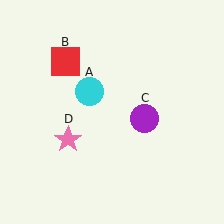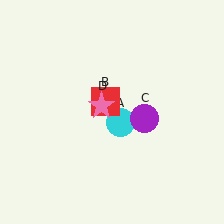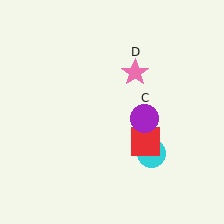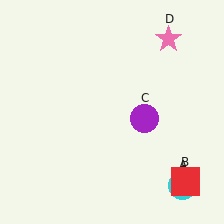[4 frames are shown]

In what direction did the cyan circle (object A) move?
The cyan circle (object A) moved down and to the right.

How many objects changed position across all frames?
3 objects changed position: cyan circle (object A), red square (object B), pink star (object D).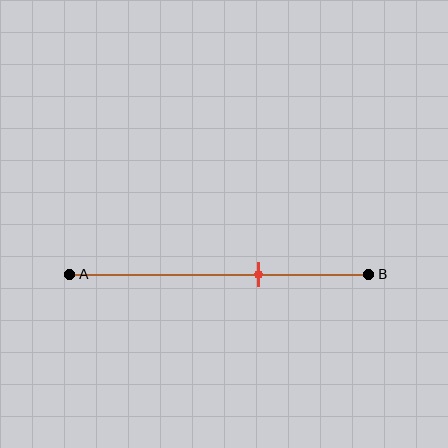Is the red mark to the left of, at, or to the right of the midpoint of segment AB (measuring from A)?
The red mark is to the right of the midpoint of segment AB.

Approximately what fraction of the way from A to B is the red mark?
The red mark is approximately 65% of the way from A to B.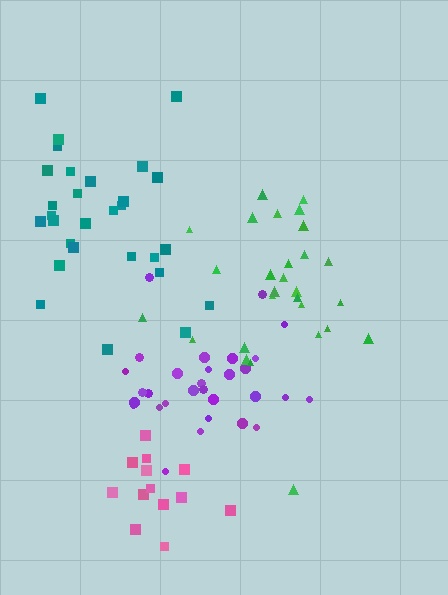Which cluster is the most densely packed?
Purple.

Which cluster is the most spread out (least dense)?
Green.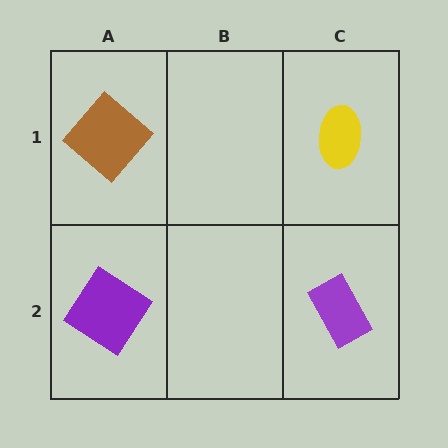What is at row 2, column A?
A purple diamond.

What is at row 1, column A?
A brown diamond.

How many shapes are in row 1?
2 shapes.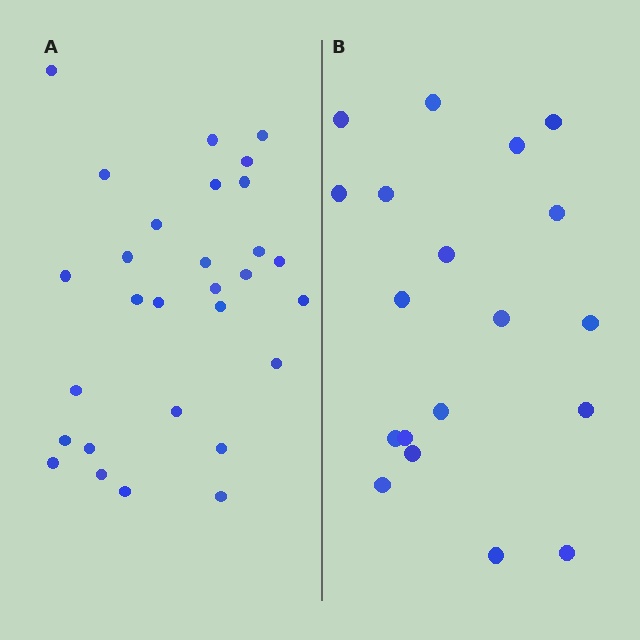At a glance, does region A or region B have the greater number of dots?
Region A (the left region) has more dots.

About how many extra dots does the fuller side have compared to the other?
Region A has roughly 10 or so more dots than region B.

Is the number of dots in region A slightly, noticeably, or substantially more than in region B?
Region A has substantially more. The ratio is roughly 1.5 to 1.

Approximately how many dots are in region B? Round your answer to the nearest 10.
About 20 dots. (The exact count is 19, which rounds to 20.)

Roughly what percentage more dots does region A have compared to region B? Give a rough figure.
About 55% more.